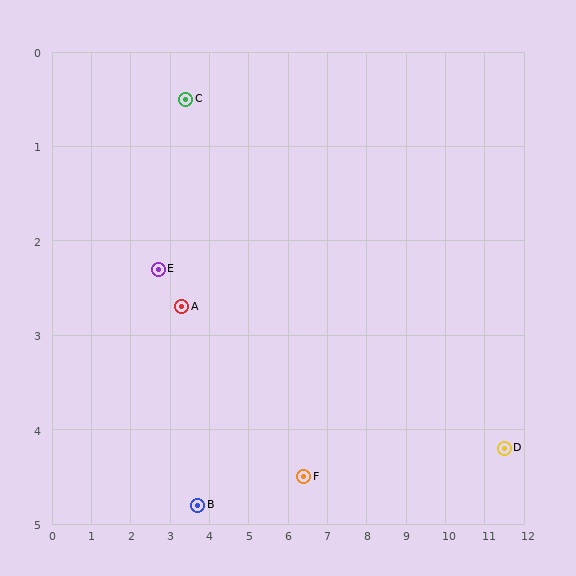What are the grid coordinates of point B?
Point B is at approximately (3.7, 4.8).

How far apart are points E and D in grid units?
Points E and D are about 9.0 grid units apart.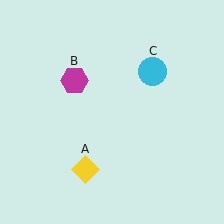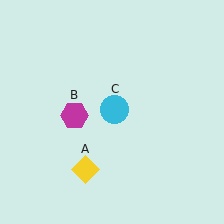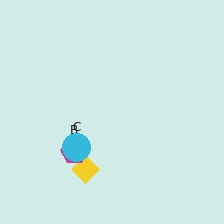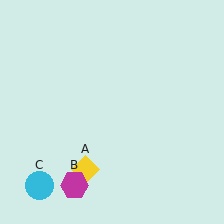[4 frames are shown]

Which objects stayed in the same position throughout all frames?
Yellow diamond (object A) remained stationary.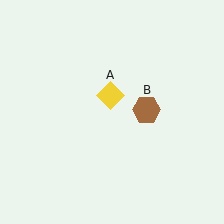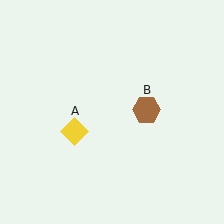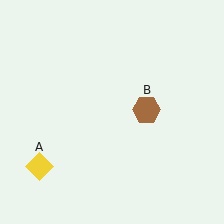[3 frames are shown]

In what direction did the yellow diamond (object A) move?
The yellow diamond (object A) moved down and to the left.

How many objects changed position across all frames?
1 object changed position: yellow diamond (object A).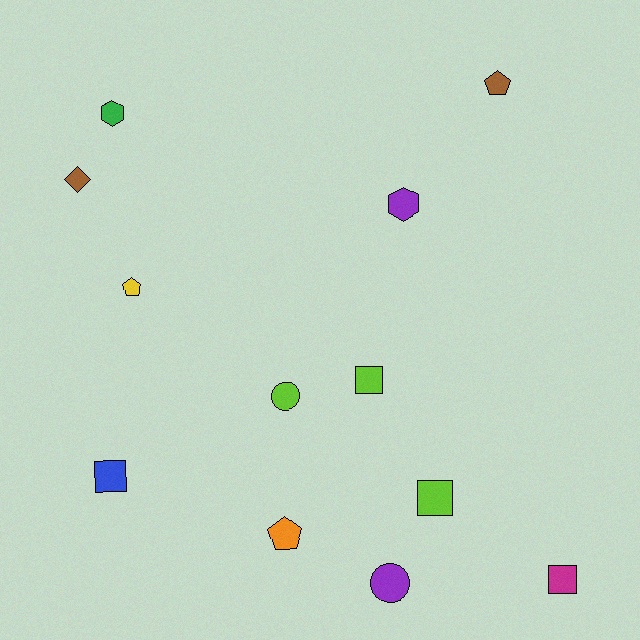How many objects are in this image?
There are 12 objects.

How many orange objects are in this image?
There is 1 orange object.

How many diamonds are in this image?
There is 1 diamond.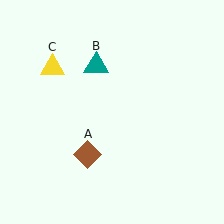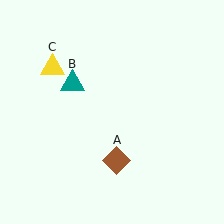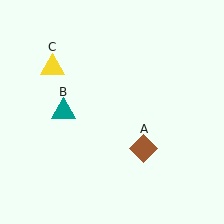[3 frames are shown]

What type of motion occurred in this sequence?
The brown diamond (object A), teal triangle (object B) rotated counterclockwise around the center of the scene.